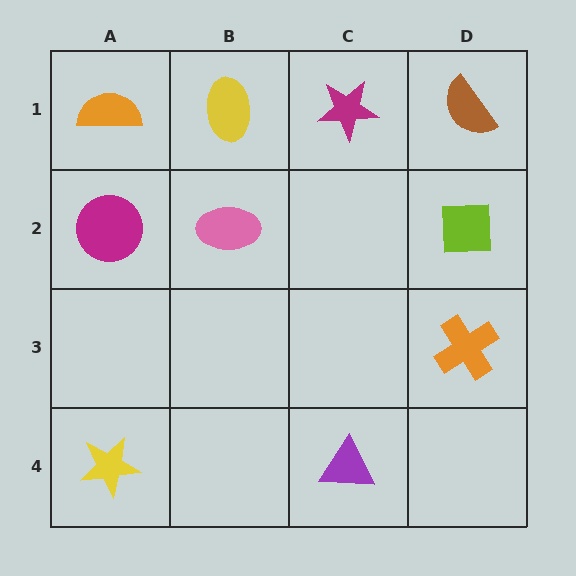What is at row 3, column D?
An orange cross.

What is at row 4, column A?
A yellow star.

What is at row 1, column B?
A yellow ellipse.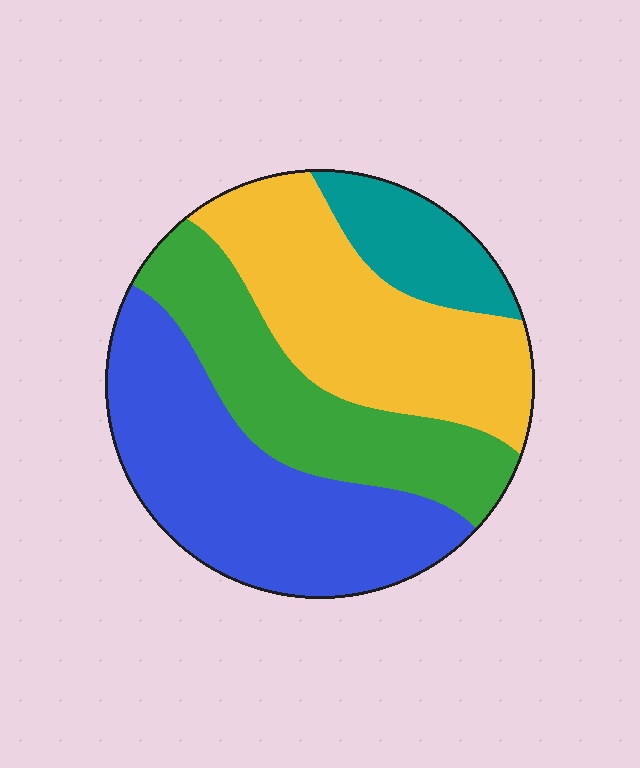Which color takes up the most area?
Blue, at roughly 35%.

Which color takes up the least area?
Teal, at roughly 10%.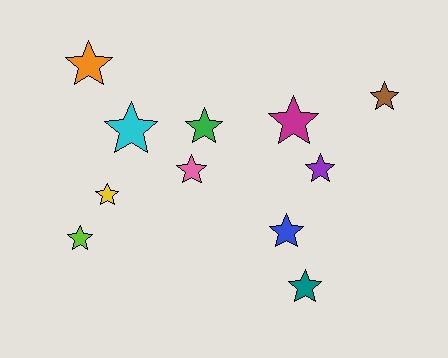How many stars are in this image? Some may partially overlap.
There are 11 stars.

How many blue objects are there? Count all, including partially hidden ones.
There is 1 blue object.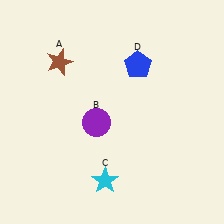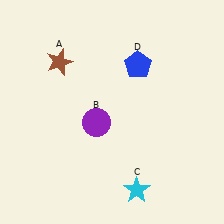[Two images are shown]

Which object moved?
The cyan star (C) moved right.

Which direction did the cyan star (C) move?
The cyan star (C) moved right.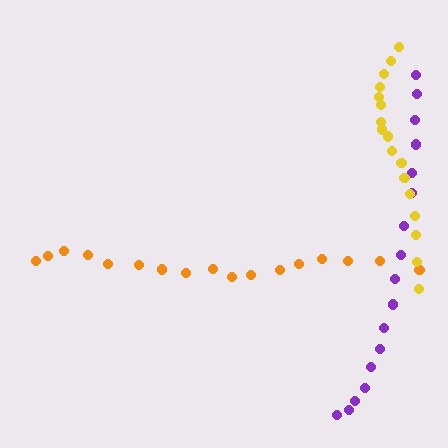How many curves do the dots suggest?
There are 3 distinct paths.